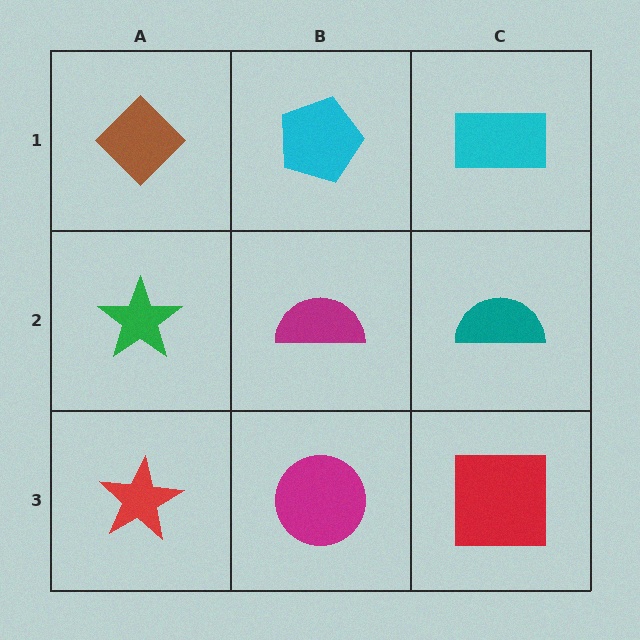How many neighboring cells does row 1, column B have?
3.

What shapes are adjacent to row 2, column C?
A cyan rectangle (row 1, column C), a red square (row 3, column C), a magenta semicircle (row 2, column B).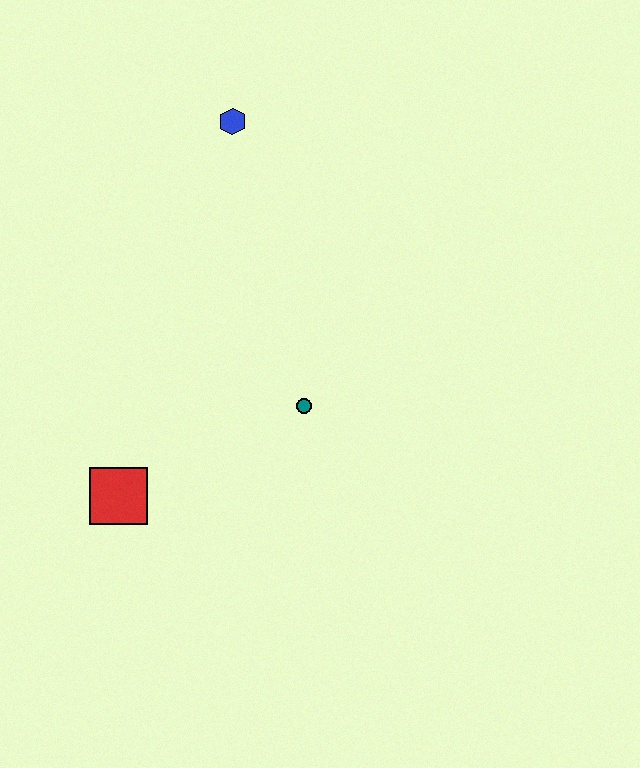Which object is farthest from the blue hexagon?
The red square is farthest from the blue hexagon.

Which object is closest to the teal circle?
The red square is closest to the teal circle.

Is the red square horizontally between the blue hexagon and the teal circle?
No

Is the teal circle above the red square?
Yes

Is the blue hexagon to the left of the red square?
No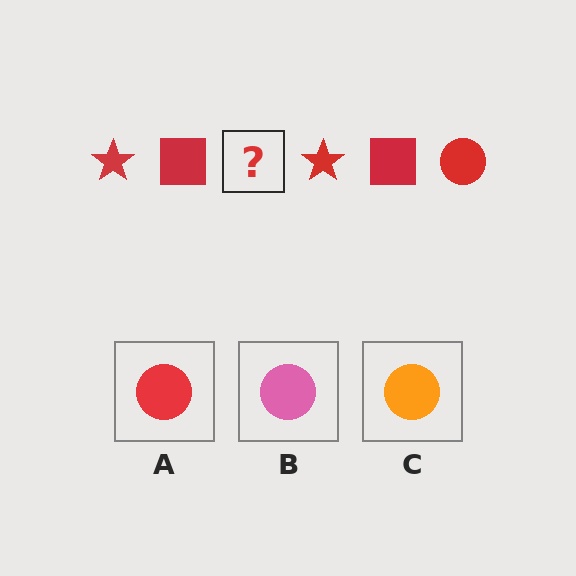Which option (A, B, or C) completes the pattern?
A.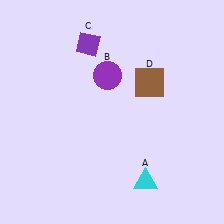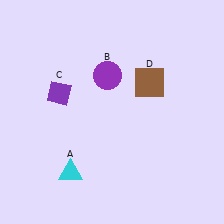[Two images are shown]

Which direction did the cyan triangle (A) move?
The cyan triangle (A) moved left.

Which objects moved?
The objects that moved are: the cyan triangle (A), the purple diamond (C).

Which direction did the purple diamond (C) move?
The purple diamond (C) moved down.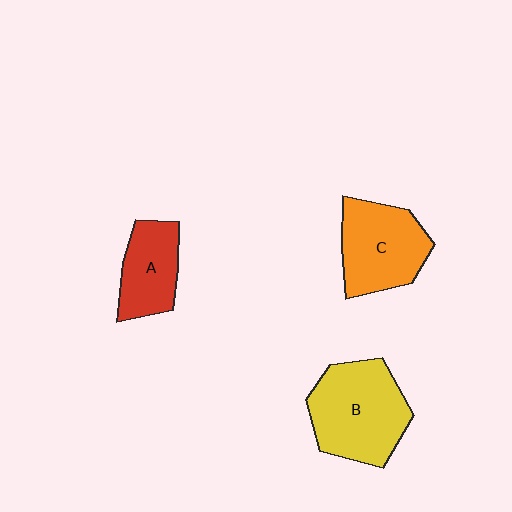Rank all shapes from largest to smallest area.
From largest to smallest: B (yellow), C (orange), A (red).